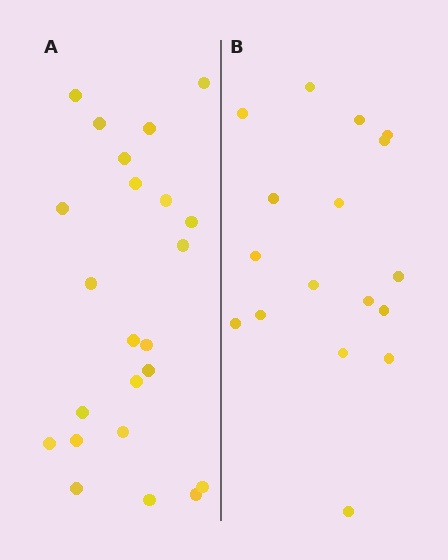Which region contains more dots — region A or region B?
Region A (the left region) has more dots.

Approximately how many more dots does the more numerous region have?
Region A has about 6 more dots than region B.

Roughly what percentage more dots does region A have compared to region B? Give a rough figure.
About 35% more.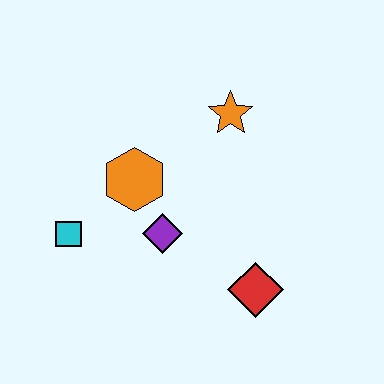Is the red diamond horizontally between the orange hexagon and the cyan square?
No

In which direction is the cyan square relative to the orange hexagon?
The cyan square is to the left of the orange hexagon.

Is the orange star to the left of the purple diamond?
No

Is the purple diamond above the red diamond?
Yes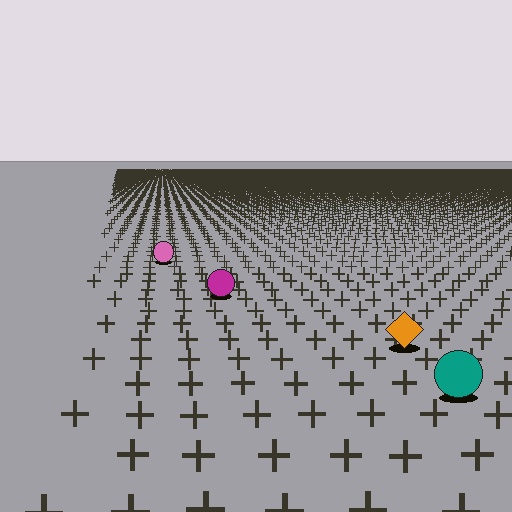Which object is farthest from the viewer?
The pink circle is farthest from the viewer. It appears smaller and the ground texture around it is denser.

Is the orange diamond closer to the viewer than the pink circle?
Yes. The orange diamond is closer — you can tell from the texture gradient: the ground texture is coarser near it.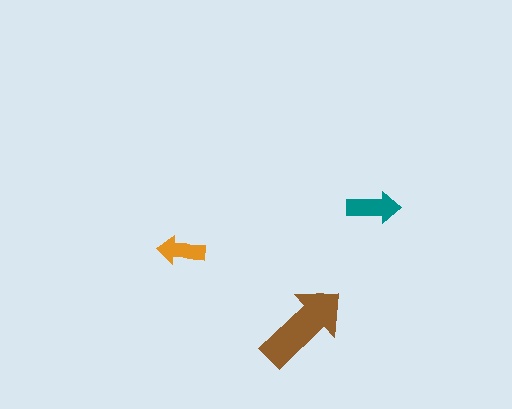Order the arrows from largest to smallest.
the brown one, the teal one, the orange one.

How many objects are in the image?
There are 3 objects in the image.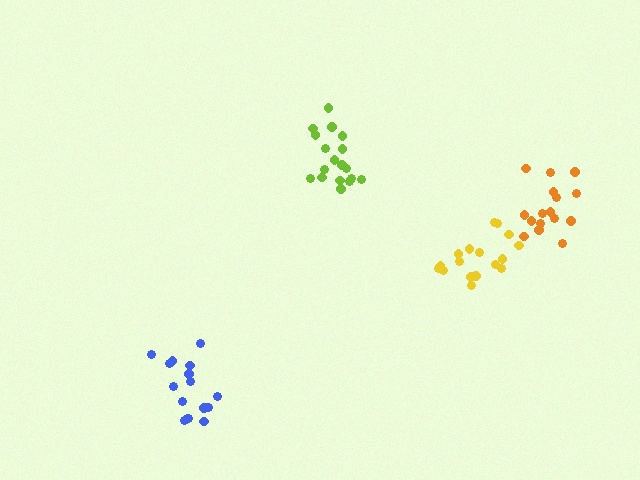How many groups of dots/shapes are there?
There are 4 groups.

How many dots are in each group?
Group 1: 17 dots, Group 2: 16 dots, Group 3: 18 dots, Group 4: 17 dots (68 total).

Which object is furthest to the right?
The orange cluster is rightmost.